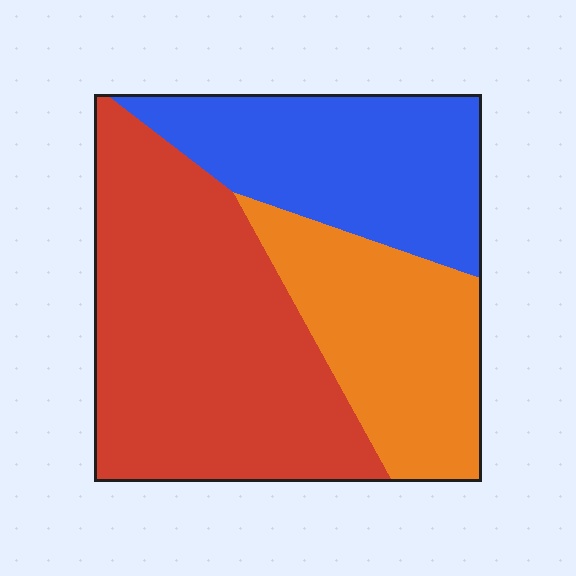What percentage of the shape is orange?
Orange takes up about one quarter (1/4) of the shape.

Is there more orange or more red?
Red.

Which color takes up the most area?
Red, at roughly 45%.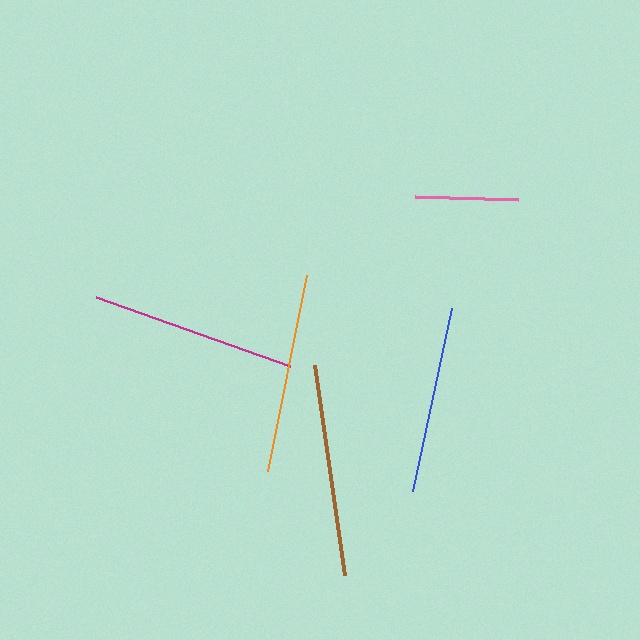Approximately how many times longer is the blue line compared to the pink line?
The blue line is approximately 1.8 times the length of the pink line.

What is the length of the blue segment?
The blue segment is approximately 187 pixels long.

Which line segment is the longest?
The brown line is the longest at approximately 213 pixels.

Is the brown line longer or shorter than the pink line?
The brown line is longer than the pink line.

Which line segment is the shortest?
The pink line is the shortest at approximately 103 pixels.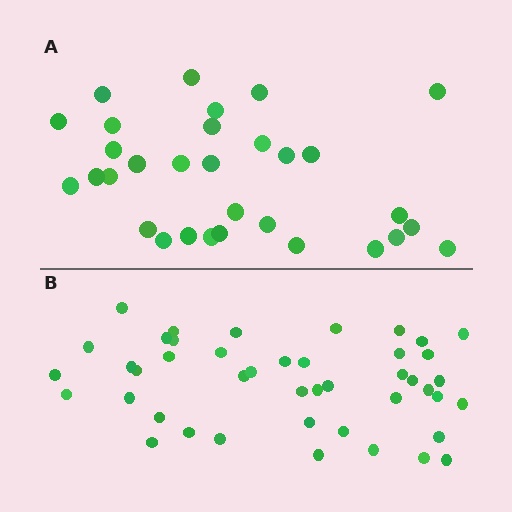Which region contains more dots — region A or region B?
Region B (the bottom region) has more dots.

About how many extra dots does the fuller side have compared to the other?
Region B has approximately 15 more dots than region A.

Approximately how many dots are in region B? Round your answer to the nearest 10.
About 40 dots. (The exact count is 44, which rounds to 40.)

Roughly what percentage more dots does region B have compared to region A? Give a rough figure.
About 40% more.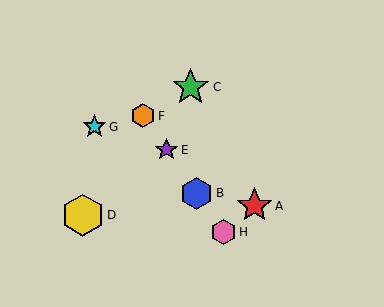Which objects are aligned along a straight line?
Objects B, E, F, H are aligned along a straight line.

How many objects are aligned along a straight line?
4 objects (B, E, F, H) are aligned along a straight line.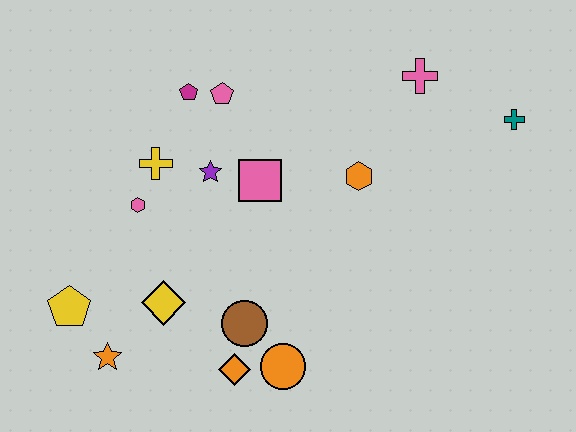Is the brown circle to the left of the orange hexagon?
Yes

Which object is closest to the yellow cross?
The pink hexagon is closest to the yellow cross.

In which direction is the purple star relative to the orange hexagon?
The purple star is to the left of the orange hexagon.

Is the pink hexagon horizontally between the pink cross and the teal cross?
No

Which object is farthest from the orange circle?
The teal cross is farthest from the orange circle.